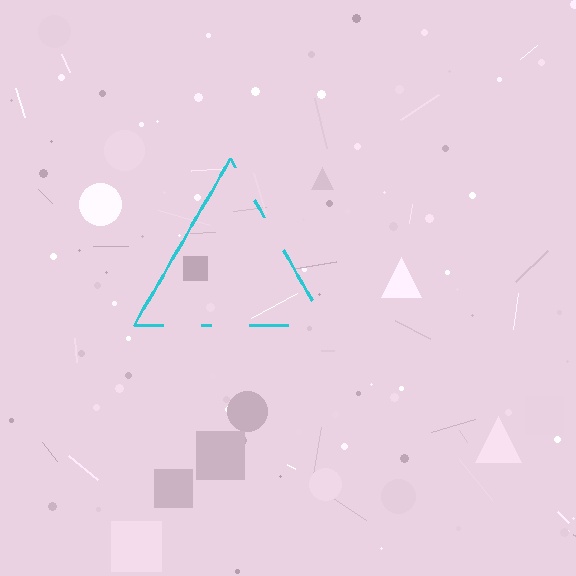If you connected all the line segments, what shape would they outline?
They would outline a triangle.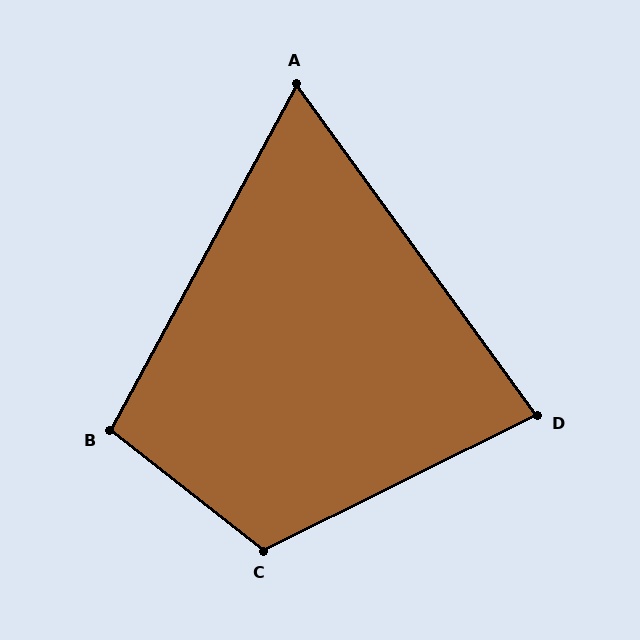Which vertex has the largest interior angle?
C, at approximately 116 degrees.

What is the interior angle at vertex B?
Approximately 100 degrees (obtuse).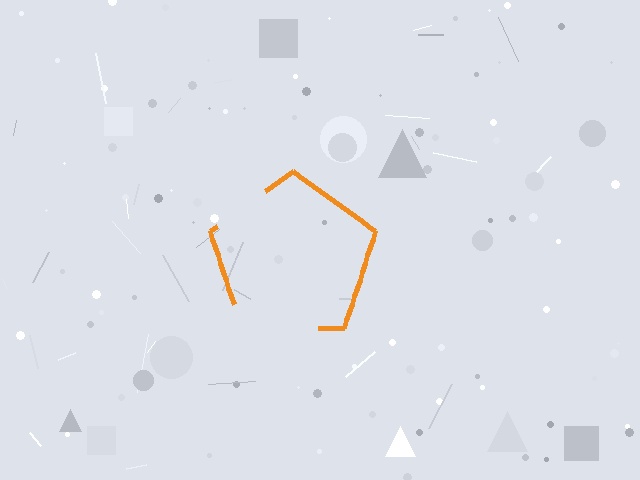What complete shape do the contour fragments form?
The contour fragments form a pentagon.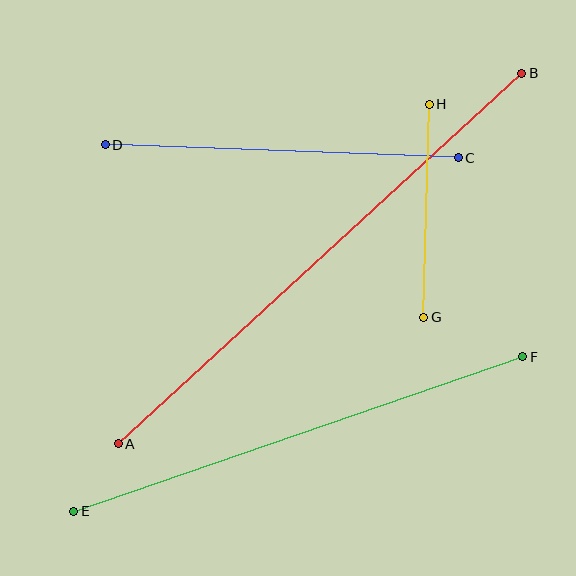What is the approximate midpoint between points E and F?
The midpoint is at approximately (298, 434) pixels.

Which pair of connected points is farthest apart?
Points A and B are farthest apart.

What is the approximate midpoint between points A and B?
The midpoint is at approximately (320, 258) pixels.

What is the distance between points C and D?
The distance is approximately 353 pixels.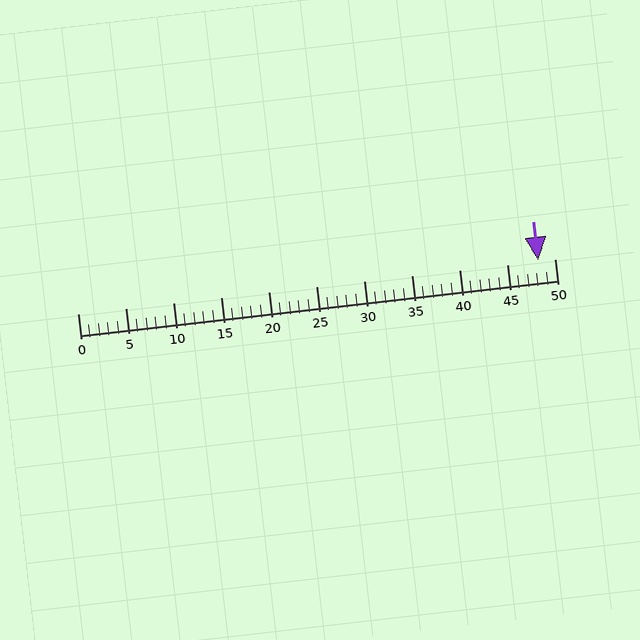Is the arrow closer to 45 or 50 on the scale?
The arrow is closer to 50.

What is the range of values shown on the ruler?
The ruler shows values from 0 to 50.